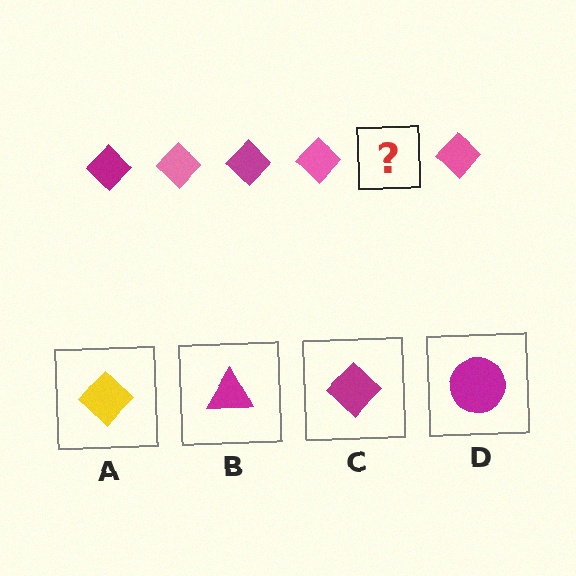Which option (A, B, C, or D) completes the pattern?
C.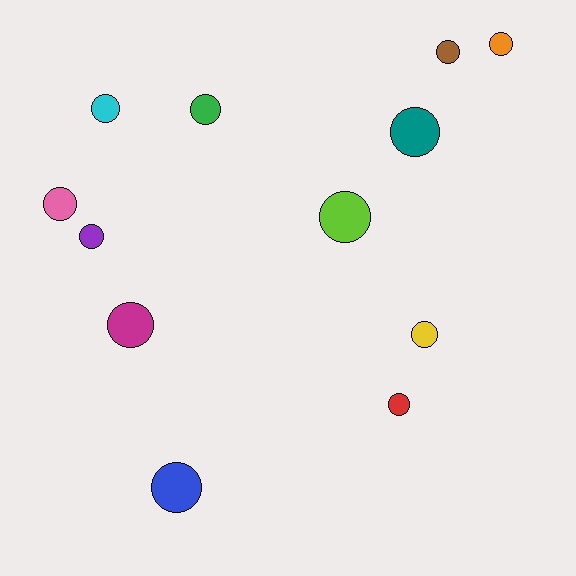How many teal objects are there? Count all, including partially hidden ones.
There is 1 teal object.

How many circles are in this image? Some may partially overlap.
There are 12 circles.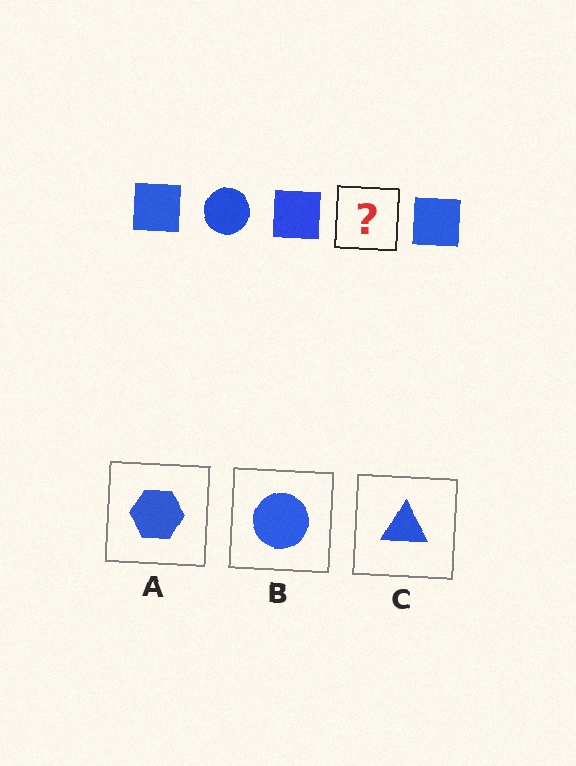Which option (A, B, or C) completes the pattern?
B.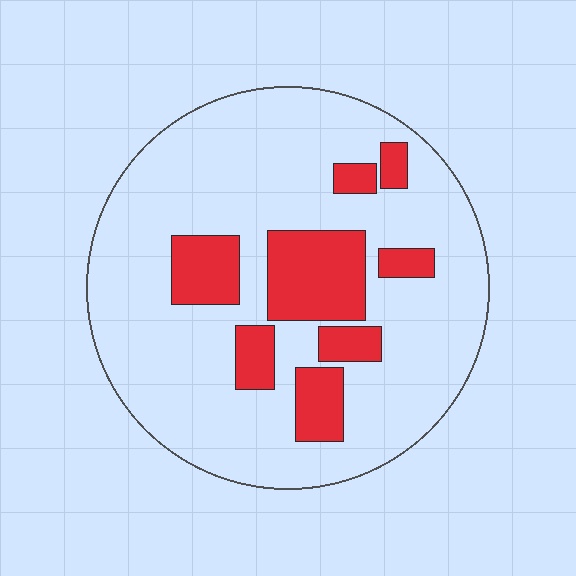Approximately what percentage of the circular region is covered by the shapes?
Approximately 20%.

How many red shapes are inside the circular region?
8.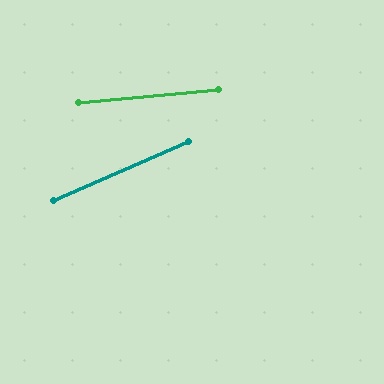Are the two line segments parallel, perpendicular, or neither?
Neither parallel nor perpendicular — they differ by about 18°.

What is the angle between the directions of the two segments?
Approximately 18 degrees.